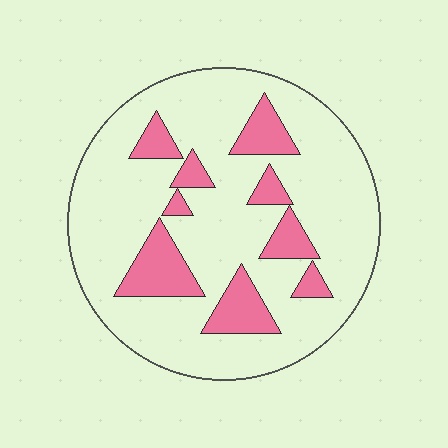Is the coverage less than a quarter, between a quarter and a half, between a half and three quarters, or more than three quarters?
Less than a quarter.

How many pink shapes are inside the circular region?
9.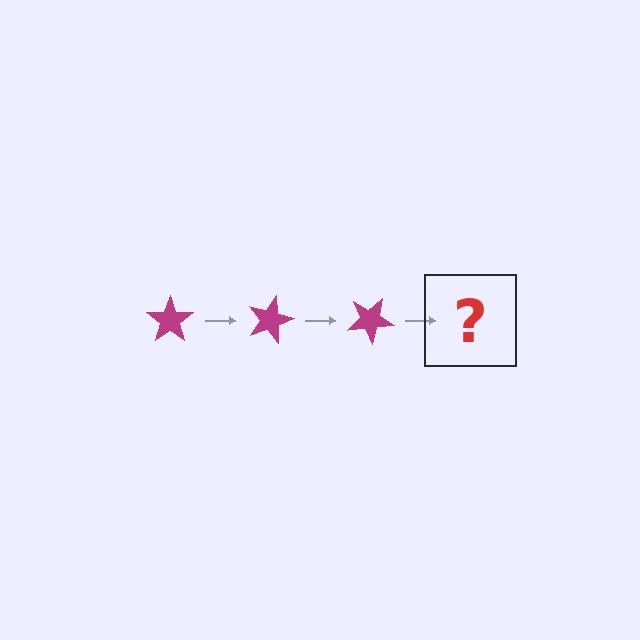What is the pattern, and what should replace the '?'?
The pattern is that the star rotates 15 degrees each step. The '?' should be a magenta star rotated 45 degrees.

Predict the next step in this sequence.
The next step is a magenta star rotated 45 degrees.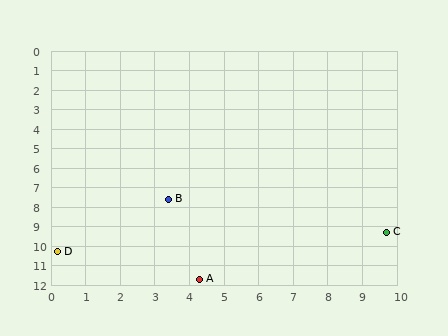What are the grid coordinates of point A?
Point A is at approximately (4.3, 11.7).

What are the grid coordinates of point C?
Point C is at approximately (9.7, 9.3).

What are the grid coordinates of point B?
Point B is at approximately (3.4, 7.6).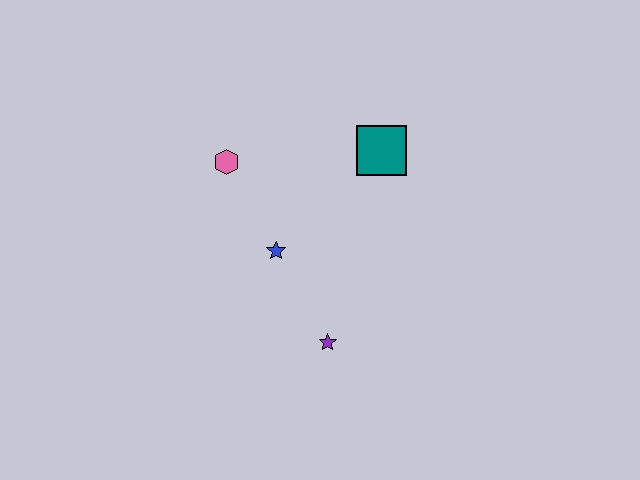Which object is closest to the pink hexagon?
The blue star is closest to the pink hexagon.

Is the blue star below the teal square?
Yes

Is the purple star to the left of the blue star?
No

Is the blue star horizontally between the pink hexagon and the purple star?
Yes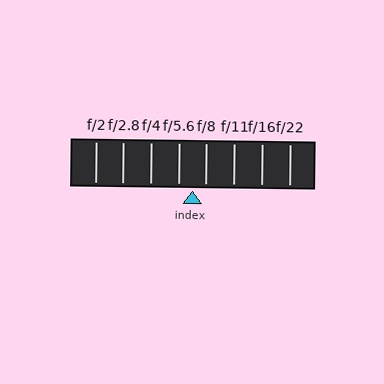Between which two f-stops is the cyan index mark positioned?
The index mark is between f/5.6 and f/8.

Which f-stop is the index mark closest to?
The index mark is closest to f/8.